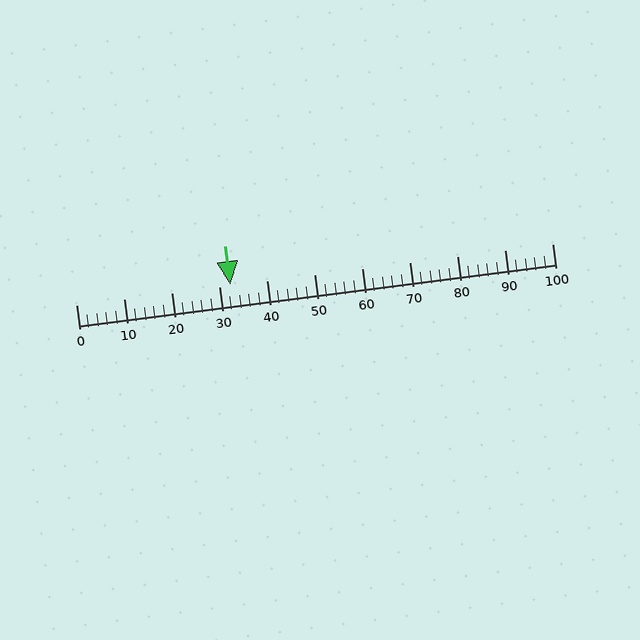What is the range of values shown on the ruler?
The ruler shows values from 0 to 100.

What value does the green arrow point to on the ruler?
The green arrow points to approximately 32.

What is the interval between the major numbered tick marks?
The major tick marks are spaced 10 units apart.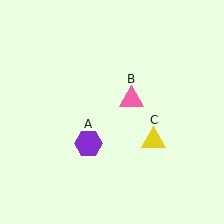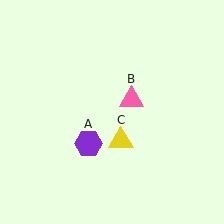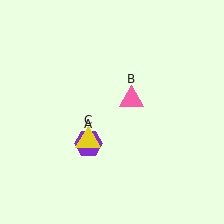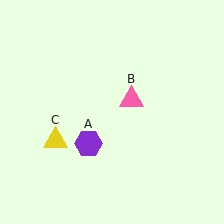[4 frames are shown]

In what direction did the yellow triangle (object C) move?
The yellow triangle (object C) moved left.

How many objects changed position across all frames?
1 object changed position: yellow triangle (object C).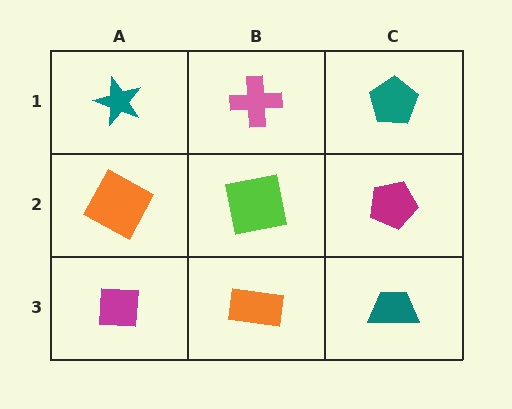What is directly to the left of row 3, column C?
An orange rectangle.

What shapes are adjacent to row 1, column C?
A magenta pentagon (row 2, column C), a pink cross (row 1, column B).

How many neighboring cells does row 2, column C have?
3.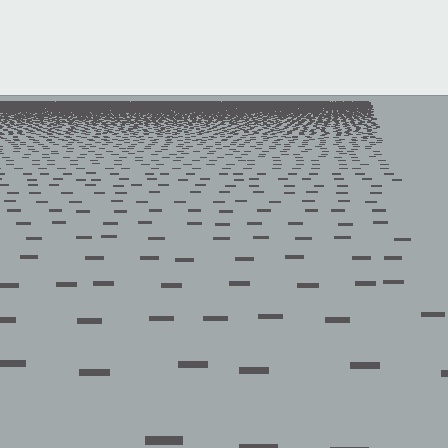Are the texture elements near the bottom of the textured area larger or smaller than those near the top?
Larger. Near the bottom, elements are closer to the viewer and appear at a bigger on-screen size.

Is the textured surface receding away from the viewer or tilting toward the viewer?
The surface is receding away from the viewer. Texture elements get smaller and denser toward the top.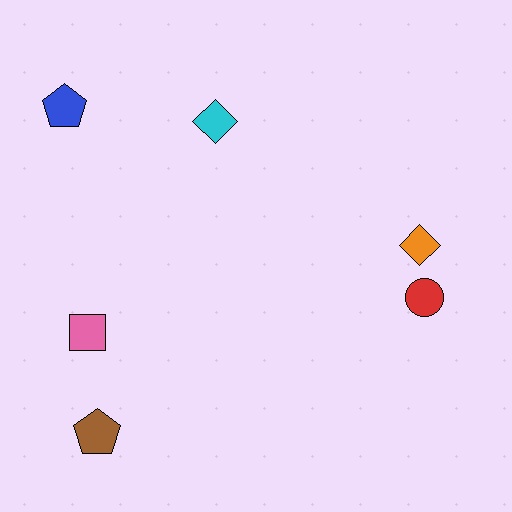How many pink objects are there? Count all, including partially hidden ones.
There is 1 pink object.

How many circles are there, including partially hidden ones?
There is 1 circle.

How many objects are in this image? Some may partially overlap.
There are 6 objects.